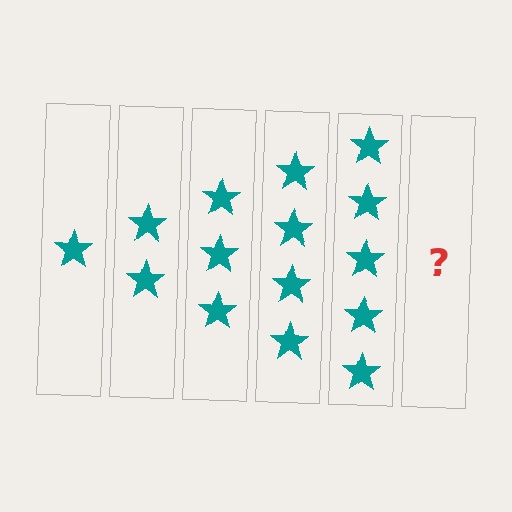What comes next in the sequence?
The next element should be 6 stars.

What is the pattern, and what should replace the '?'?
The pattern is that each step adds one more star. The '?' should be 6 stars.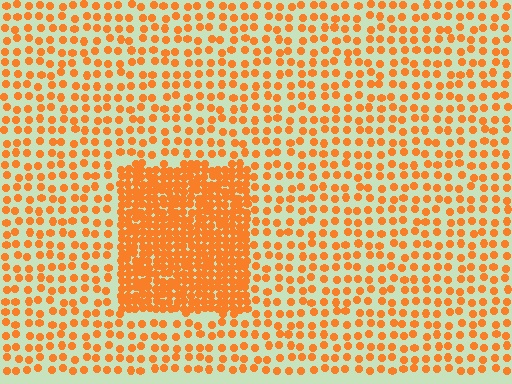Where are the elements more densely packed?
The elements are more densely packed inside the rectangle boundary.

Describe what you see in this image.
The image contains small orange elements arranged at two different densities. A rectangle-shaped region is visible where the elements are more densely packed than the surrounding area.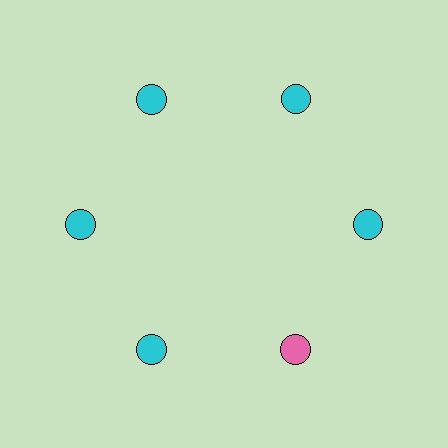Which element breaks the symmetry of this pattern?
The pink circle at roughly the 5 o'clock position breaks the symmetry. All other shapes are cyan circles.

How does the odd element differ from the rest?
It has a different color: pink instead of cyan.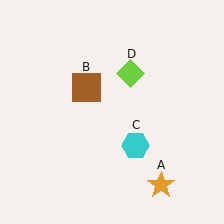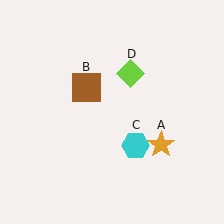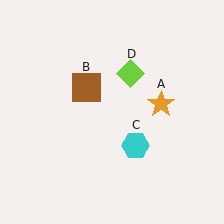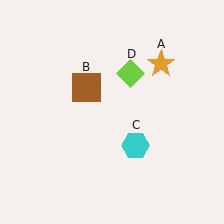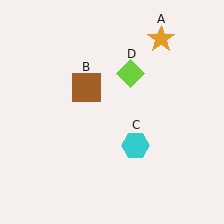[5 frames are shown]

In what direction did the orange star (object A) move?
The orange star (object A) moved up.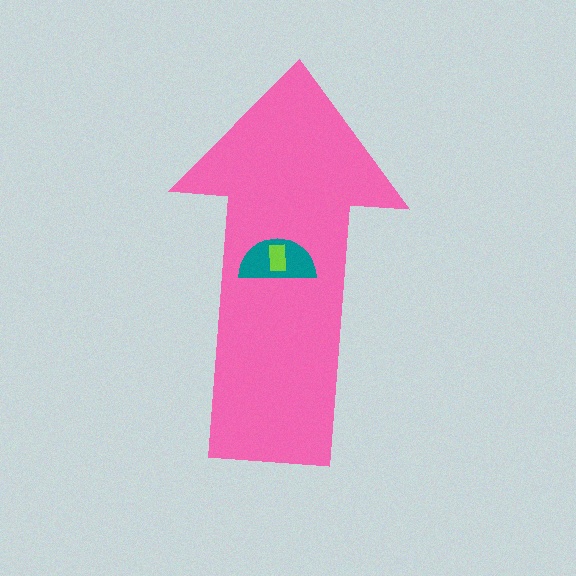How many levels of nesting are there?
3.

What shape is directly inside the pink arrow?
The teal semicircle.